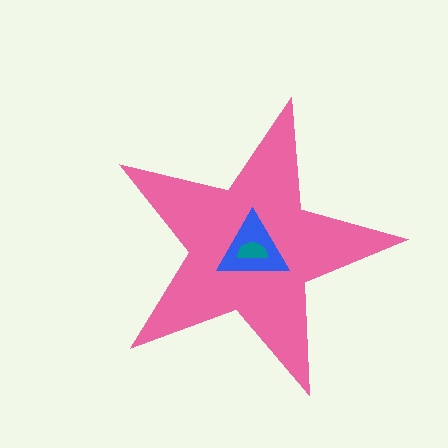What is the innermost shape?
The teal semicircle.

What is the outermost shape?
The pink star.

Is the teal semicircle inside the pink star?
Yes.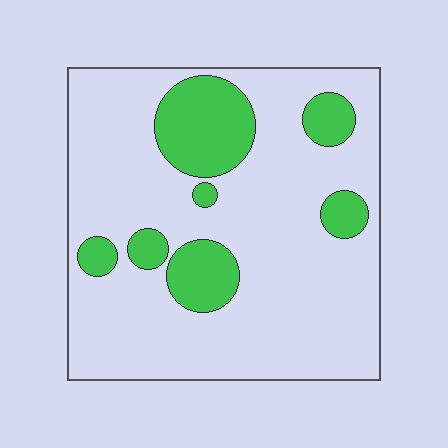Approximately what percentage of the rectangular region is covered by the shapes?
Approximately 20%.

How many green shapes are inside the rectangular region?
7.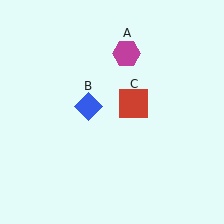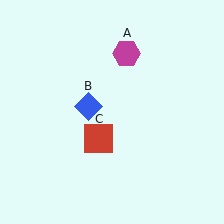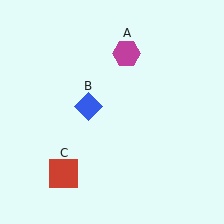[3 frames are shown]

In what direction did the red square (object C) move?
The red square (object C) moved down and to the left.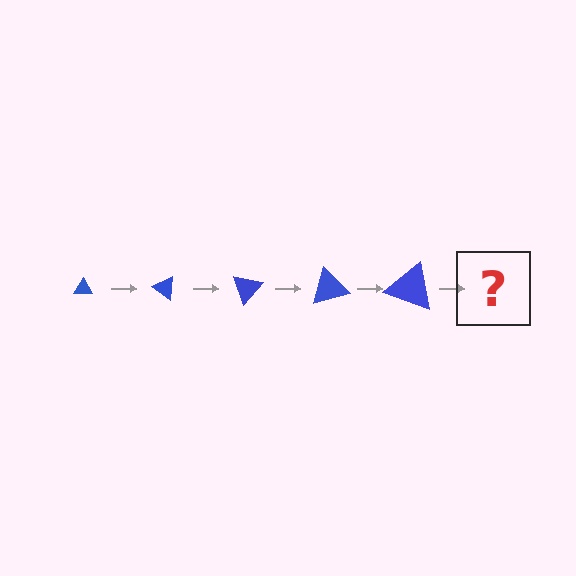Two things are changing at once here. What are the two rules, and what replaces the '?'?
The two rules are that the triangle grows larger each step and it rotates 35 degrees each step. The '?' should be a triangle, larger than the previous one and rotated 175 degrees from the start.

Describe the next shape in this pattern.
It should be a triangle, larger than the previous one and rotated 175 degrees from the start.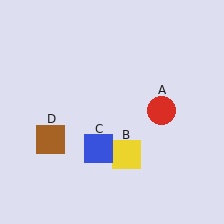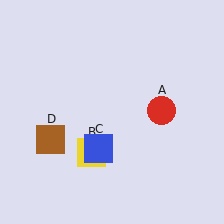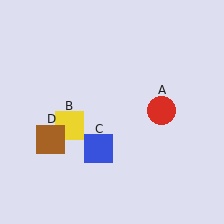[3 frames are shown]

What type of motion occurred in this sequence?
The yellow square (object B) rotated clockwise around the center of the scene.